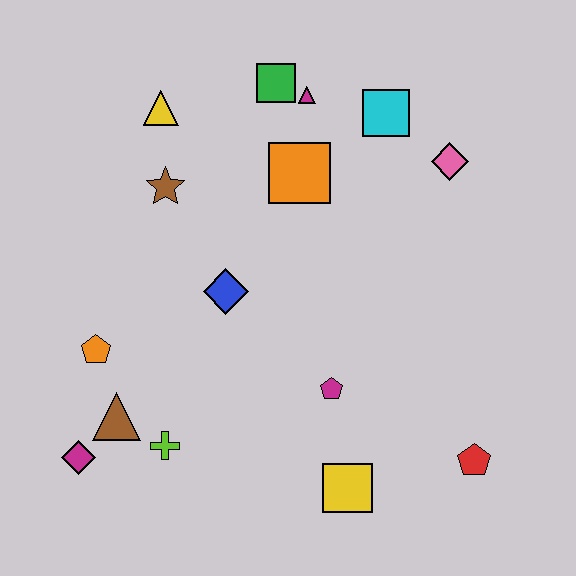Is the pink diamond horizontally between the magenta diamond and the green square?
No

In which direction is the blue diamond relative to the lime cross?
The blue diamond is above the lime cross.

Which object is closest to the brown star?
The yellow triangle is closest to the brown star.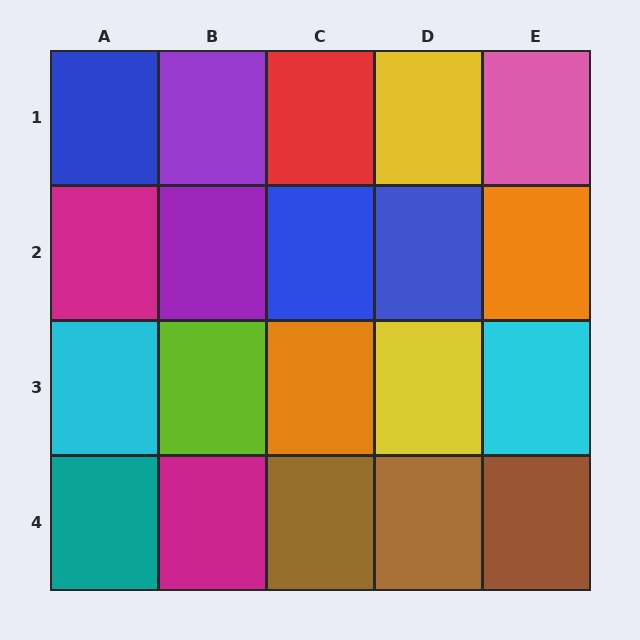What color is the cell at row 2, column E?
Orange.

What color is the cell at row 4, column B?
Magenta.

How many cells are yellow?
2 cells are yellow.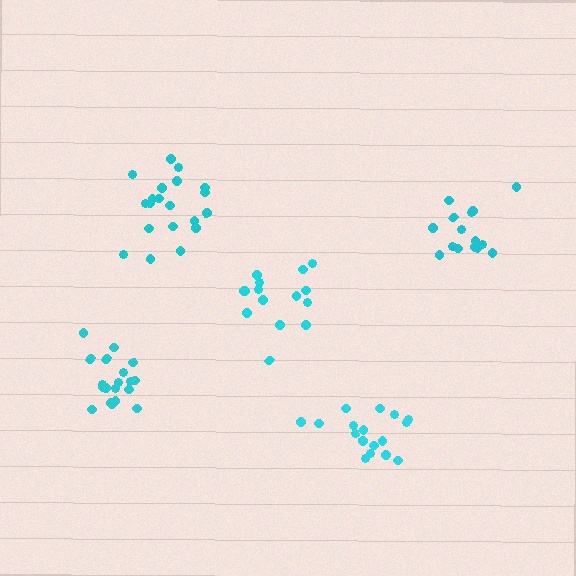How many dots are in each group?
Group 1: 19 dots, Group 2: 17 dots, Group 3: 15 dots, Group 4: 15 dots, Group 5: 20 dots (86 total).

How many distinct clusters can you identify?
There are 5 distinct clusters.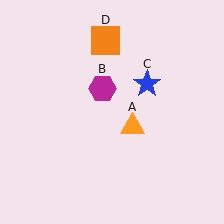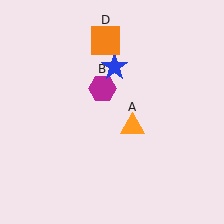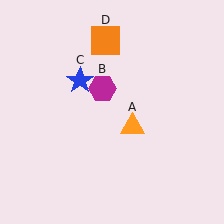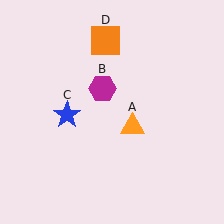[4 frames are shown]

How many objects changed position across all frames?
1 object changed position: blue star (object C).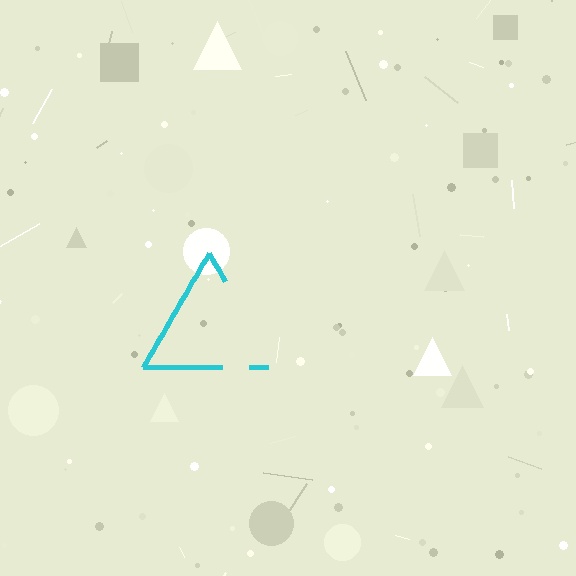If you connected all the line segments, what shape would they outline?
They would outline a triangle.